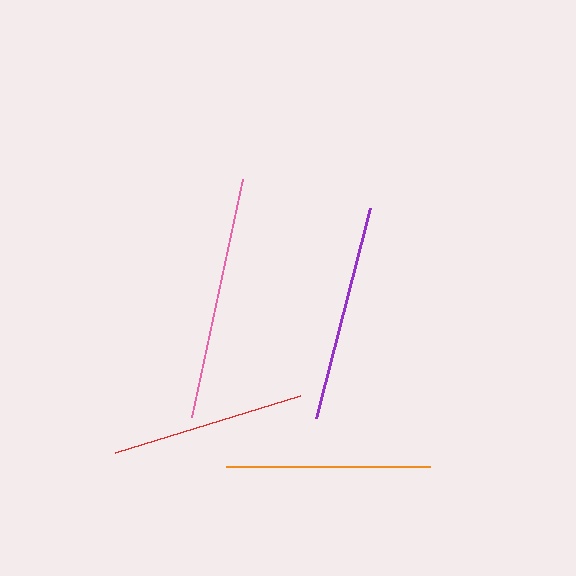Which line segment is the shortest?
The red line is the shortest at approximately 193 pixels.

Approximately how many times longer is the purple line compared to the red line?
The purple line is approximately 1.1 times the length of the red line.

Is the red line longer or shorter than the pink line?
The pink line is longer than the red line.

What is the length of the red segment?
The red segment is approximately 193 pixels long.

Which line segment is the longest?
The pink line is the longest at approximately 244 pixels.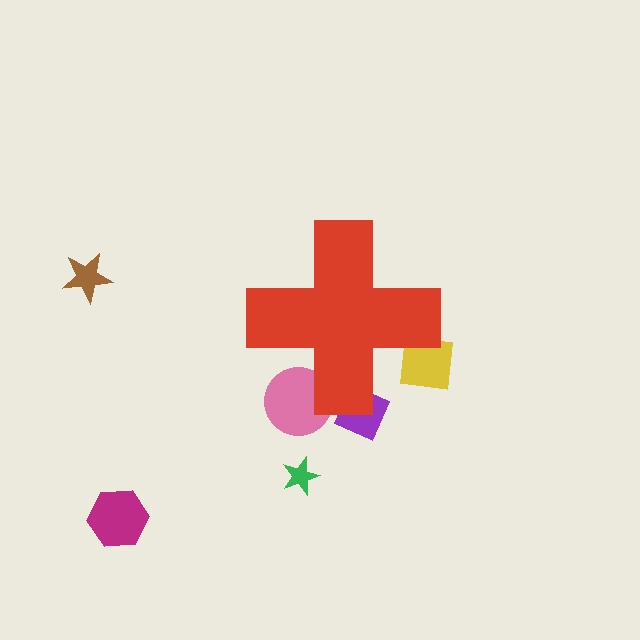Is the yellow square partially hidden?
Yes, the yellow square is partially hidden behind the red cross.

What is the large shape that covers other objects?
A red cross.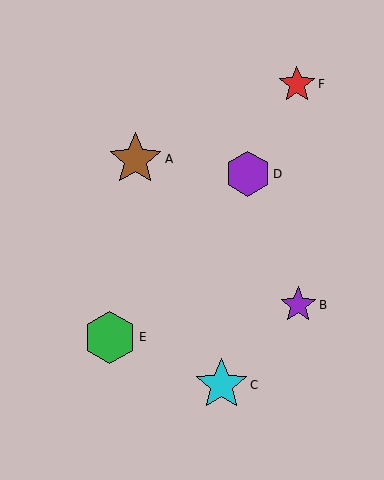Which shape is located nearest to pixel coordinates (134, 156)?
The brown star (labeled A) at (135, 159) is nearest to that location.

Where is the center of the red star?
The center of the red star is at (297, 84).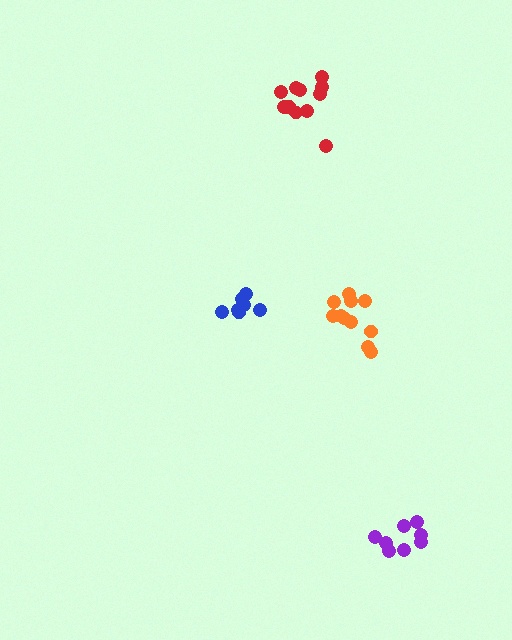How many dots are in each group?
Group 1: 11 dots, Group 2: 8 dots, Group 3: 12 dots, Group 4: 7 dots (38 total).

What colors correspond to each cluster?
The clusters are colored: orange, purple, red, blue.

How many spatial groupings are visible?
There are 4 spatial groupings.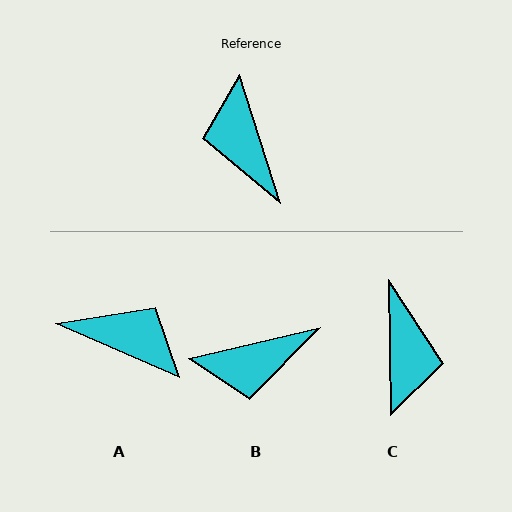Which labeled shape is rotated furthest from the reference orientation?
C, about 163 degrees away.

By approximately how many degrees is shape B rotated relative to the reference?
Approximately 86 degrees counter-clockwise.